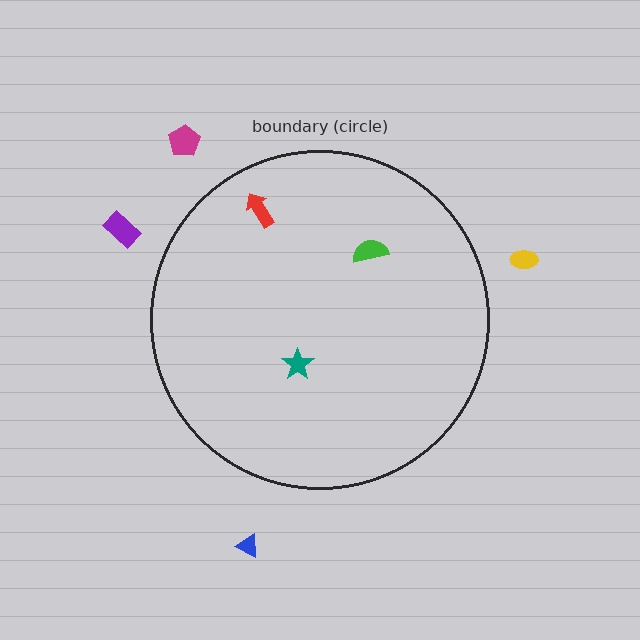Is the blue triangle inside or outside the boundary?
Outside.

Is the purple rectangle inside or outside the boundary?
Outside.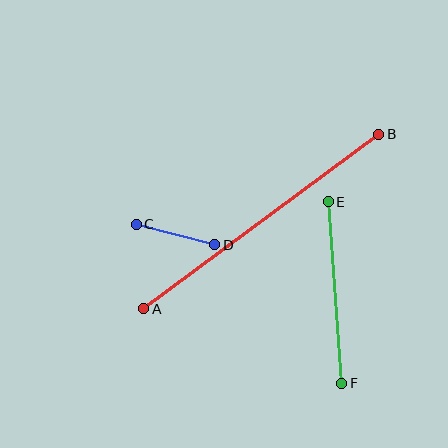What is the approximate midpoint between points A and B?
The midpoint is at approximately (261, 221) pixels.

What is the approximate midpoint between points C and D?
The midpoint is at approximately (176, 234) pixels.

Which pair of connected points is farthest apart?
Points A and B are farthest apart.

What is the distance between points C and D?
The distance is approximately 81 pixels.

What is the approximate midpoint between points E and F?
The midpoint is at approximately (335, 293) pixels.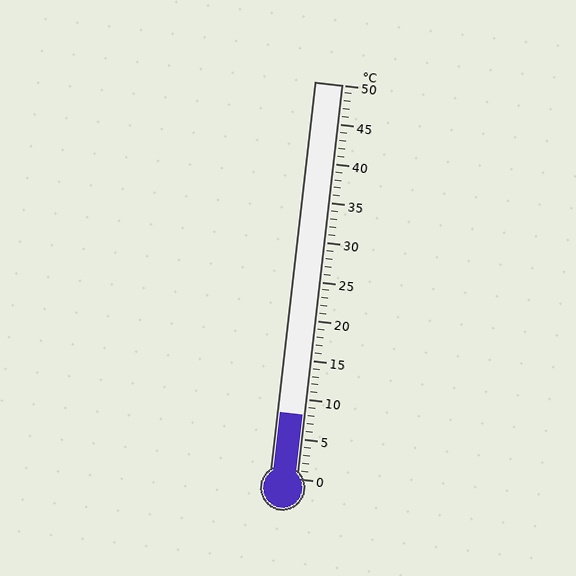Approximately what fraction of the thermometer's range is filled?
The thermometer is filled to approximately 15% of its range.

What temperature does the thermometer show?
The thermometer shows approximately 8°C.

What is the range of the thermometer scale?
The thermometer scale ranges from 0°C to 50°C.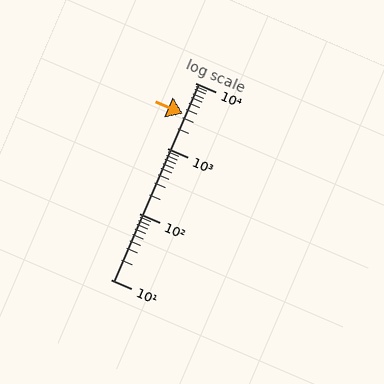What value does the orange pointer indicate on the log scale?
The pointer indicates approximately 3400.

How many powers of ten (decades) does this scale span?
The scale spans 3 decades, from 10 to 10000.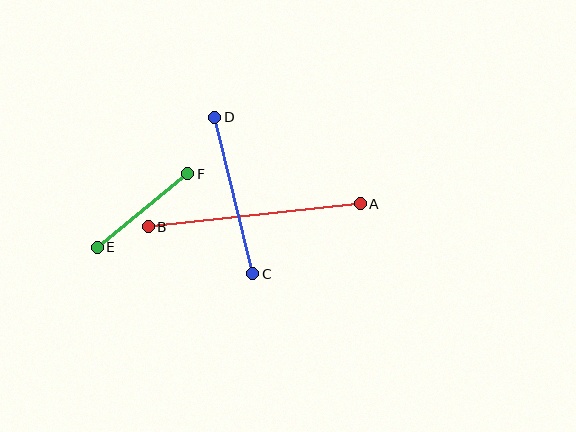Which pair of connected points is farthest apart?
Points A and B are farthest apart.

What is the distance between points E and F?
The distance is approximately 116 pixels.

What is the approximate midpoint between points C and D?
The midpoint is at approximately (234, 195) pixels.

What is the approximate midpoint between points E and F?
The midpoint is at approximately (142, 210) pixels.